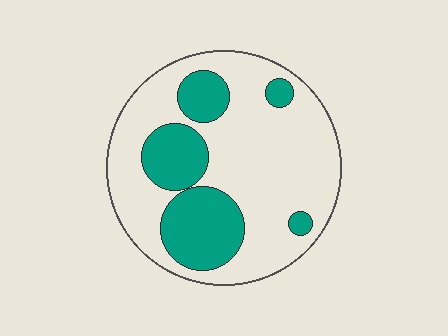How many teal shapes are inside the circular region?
5.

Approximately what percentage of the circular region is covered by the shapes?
Approximately 30%.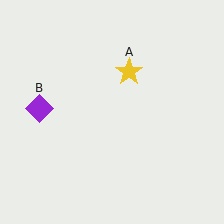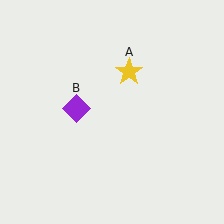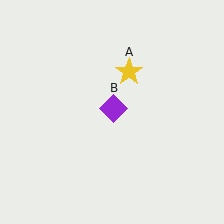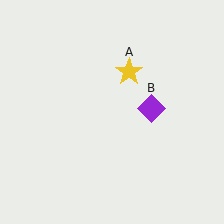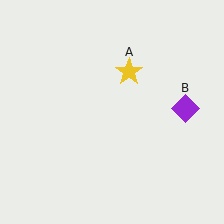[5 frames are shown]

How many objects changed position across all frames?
1 object changed position: purple diamond (object B).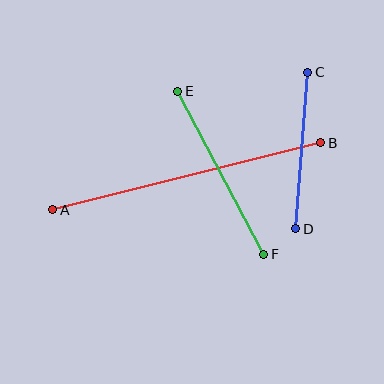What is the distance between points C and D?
The distance is approximately 157 pixels.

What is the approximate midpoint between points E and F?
The midpoint is at approximately (221, 173) pixels.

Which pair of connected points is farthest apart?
Points A and B are farthest apart.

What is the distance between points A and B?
The distance is approximately 276 pixels.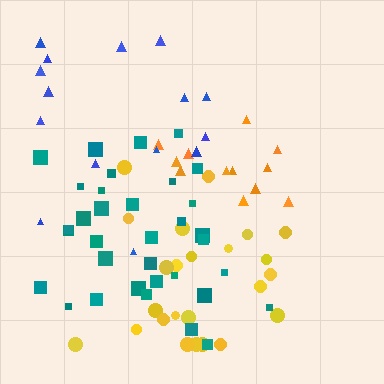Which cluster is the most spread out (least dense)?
Blue.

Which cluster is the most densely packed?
Teal.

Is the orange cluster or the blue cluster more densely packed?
Orange.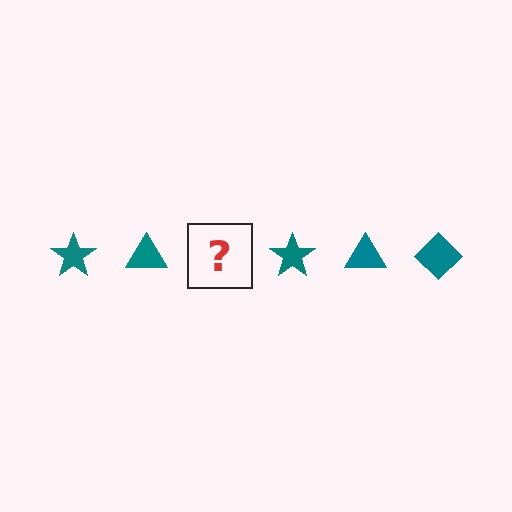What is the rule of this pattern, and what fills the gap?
The rule is that the pattern cycles through star, triangle, diamond shapes in teal. The gap should be filled with a teal diamond.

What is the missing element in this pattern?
The missing element is a teal diamond.